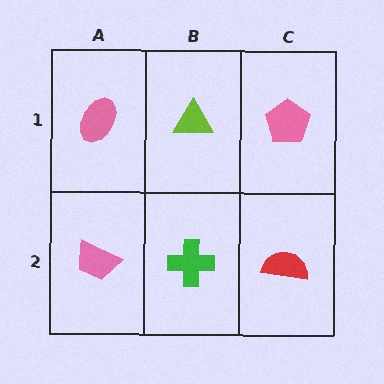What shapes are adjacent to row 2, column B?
A lime triangle (row 1, column B), a pink trapezoid (row 2, column A), a red semicircle (row 2, column C).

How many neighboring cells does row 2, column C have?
2.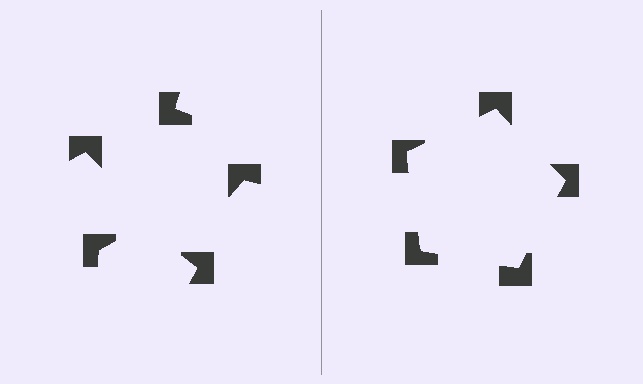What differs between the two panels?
The notched squares are positioned identically on both sides; only the wedge orientations differ. On the right they align to a pentagon; on the left they are misaligned.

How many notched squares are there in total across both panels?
10 — 5 on each side.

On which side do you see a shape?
An illusory pentagon appears on the right side. On the left side the wedge cuts are rotated, so no coherent shape forms.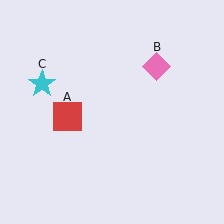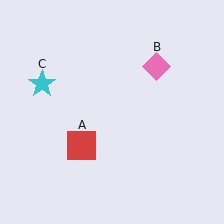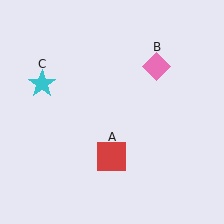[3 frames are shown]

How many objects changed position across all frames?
1 object changed position: red square (object A).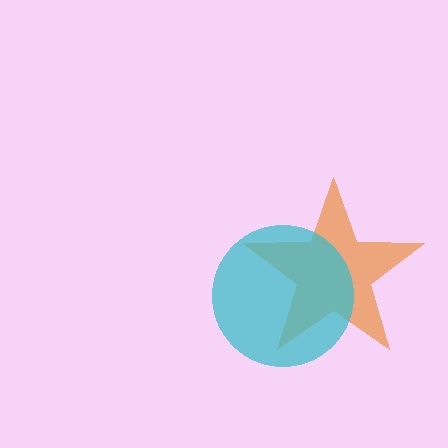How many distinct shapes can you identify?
There are 2 distinct shapes: an orange star, a cyan circle.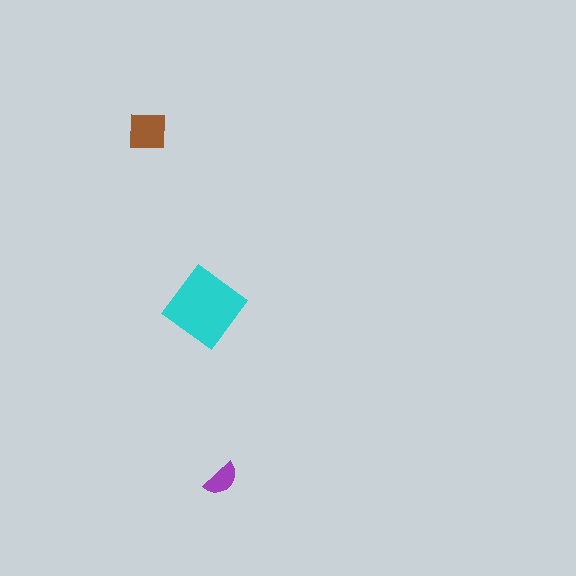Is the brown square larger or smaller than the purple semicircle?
Larger.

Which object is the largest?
The cyan diamond.